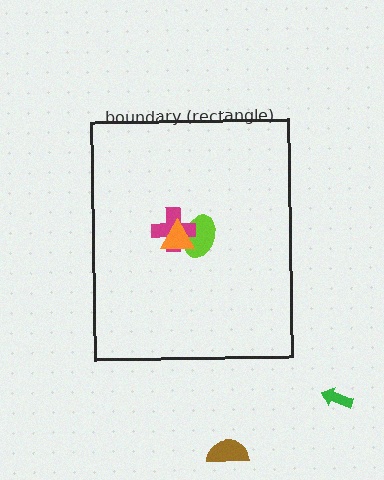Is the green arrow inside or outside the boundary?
Outside.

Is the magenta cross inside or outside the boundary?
Inside.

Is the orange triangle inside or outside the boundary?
Inside.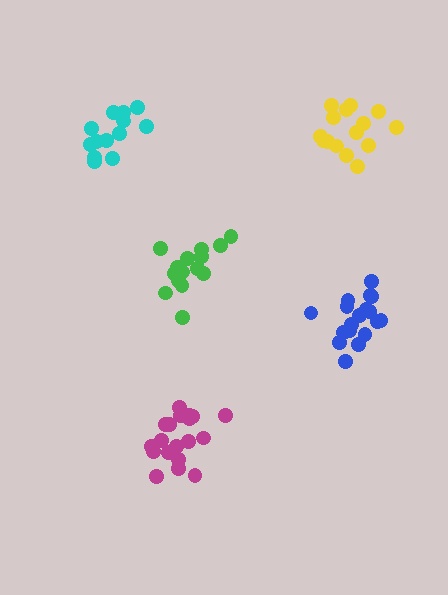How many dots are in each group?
Group 1: 16 dots, Group 2: 15 dots, Group 3: 19 dots, Group 4: 13 dots, Group 5: 18 dots (81 total).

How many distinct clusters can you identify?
There are 5 distinct clusters.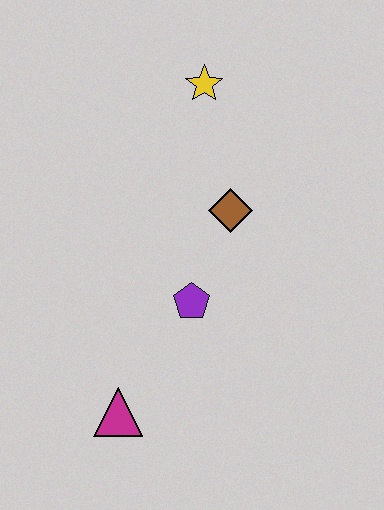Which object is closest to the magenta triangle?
The purple pentagon is closest to the magenta triangle.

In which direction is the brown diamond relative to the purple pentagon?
The brown diamond is above the purple pentagon.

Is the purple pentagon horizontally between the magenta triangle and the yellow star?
Yes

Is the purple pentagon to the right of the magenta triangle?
Yes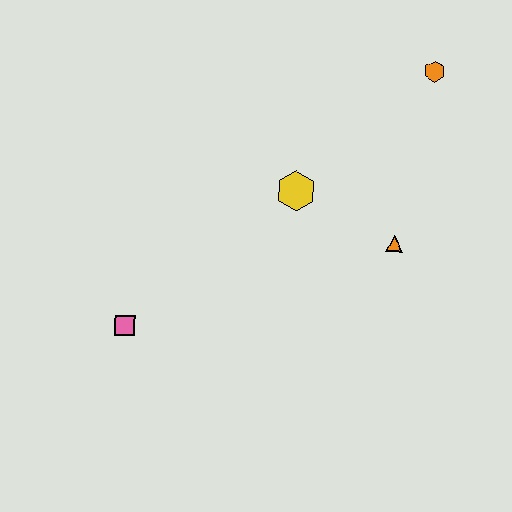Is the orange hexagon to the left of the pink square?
No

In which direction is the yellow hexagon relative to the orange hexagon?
The yellow hexagon is to the left of the orange hexagon.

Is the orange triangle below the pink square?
No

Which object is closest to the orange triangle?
The yellow hexagon is closest to the orange triangle.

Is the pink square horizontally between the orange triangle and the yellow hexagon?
No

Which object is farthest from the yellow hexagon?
The pink square is farthest from the yellow hexagon.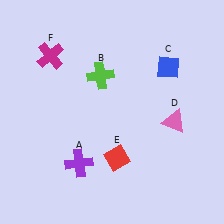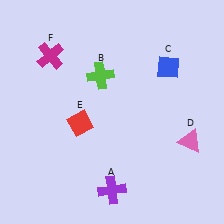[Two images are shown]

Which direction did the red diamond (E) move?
The red diamond (E) moved left.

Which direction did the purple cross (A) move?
The purple cross (A) moved right.